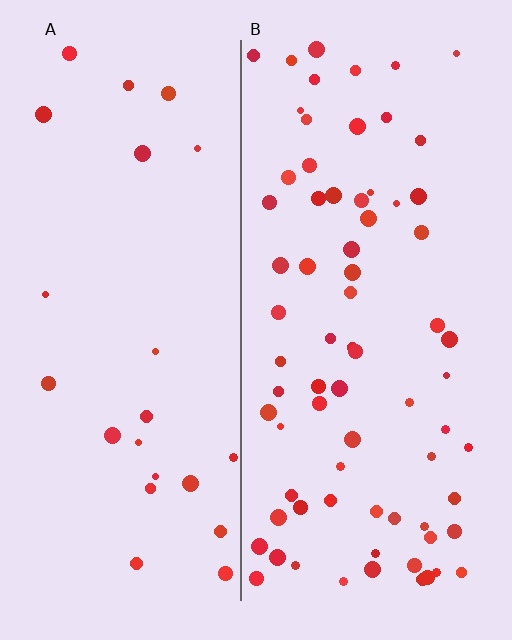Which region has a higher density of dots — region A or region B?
B (the right).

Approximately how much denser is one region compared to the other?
Approximately 3.2× — region B over region A.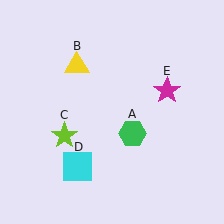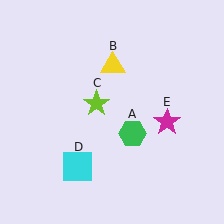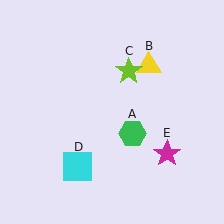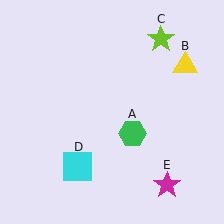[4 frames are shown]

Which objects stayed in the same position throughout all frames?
Green hexagon (object A) and cyan square (object D) remained stationary.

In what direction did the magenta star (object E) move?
The magenta star (object E) moved down.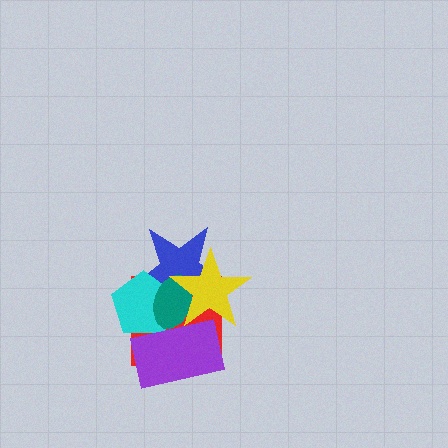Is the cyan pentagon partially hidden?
Yes, it is partially covered by another shape.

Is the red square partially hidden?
Yes, it is partially covered by another shape.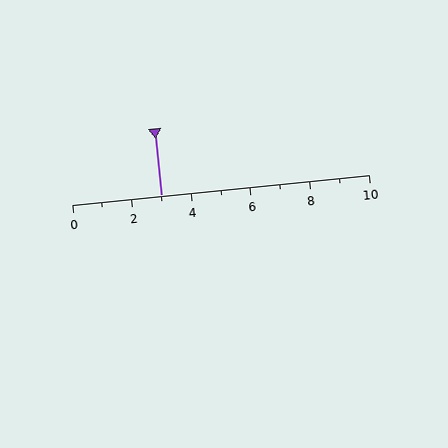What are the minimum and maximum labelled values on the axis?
The axis runs from 0 to 10.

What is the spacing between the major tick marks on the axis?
The major ticks are spaced 2 apart.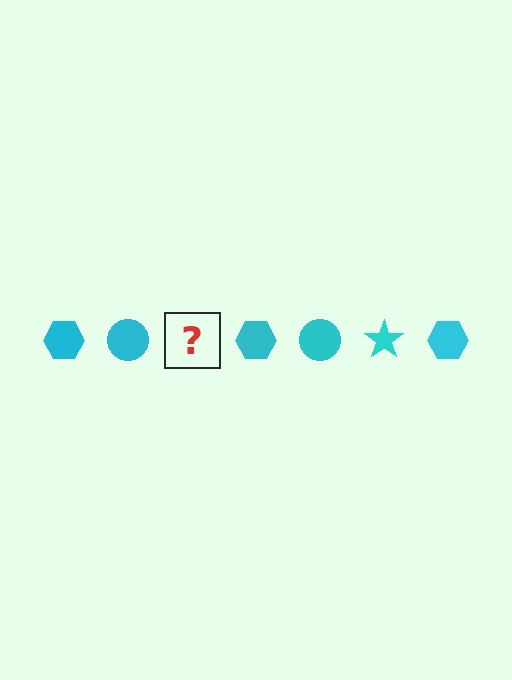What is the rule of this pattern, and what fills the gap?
The rule is that the pattern cycles through hexagon, circle, star shapes in cyan. The gap should be filled with a cyan star.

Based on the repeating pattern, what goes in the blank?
The blank should be a cyan star.